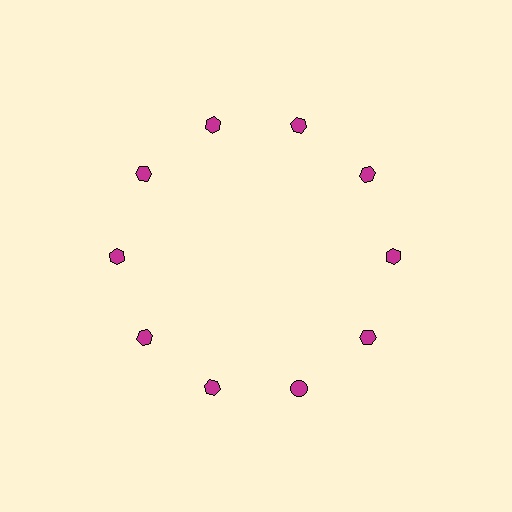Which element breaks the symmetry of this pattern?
The magenta circle at roughly the 5 o'clock position breaks the symmetry. All other shapes are magenta hexagons.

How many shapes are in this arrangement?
There are 10 shapes arranged in a ring pattern.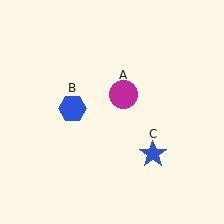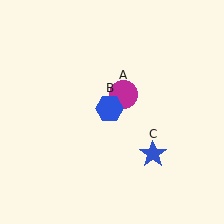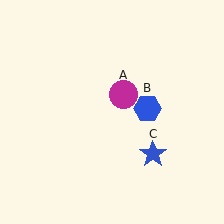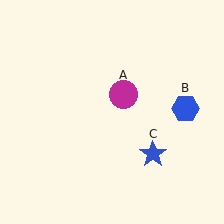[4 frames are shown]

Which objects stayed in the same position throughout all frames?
Magenta circle (object A) and blue star (object C) remained stationary.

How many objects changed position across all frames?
1 object changed position: blue hexagon (object B).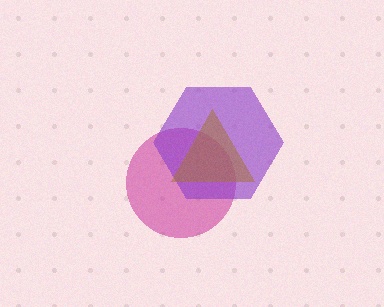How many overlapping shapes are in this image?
There are 3 overlapping shapes in the image.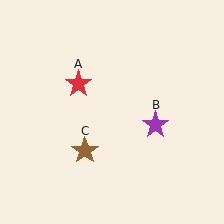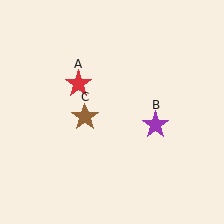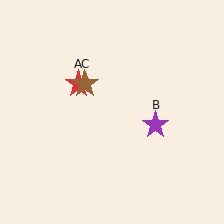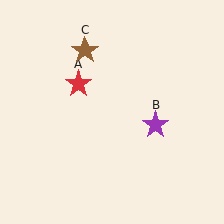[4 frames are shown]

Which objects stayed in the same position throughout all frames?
Red star (object A) and purple star (object B) remained stationary.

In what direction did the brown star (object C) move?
The brown star (object C) moved up.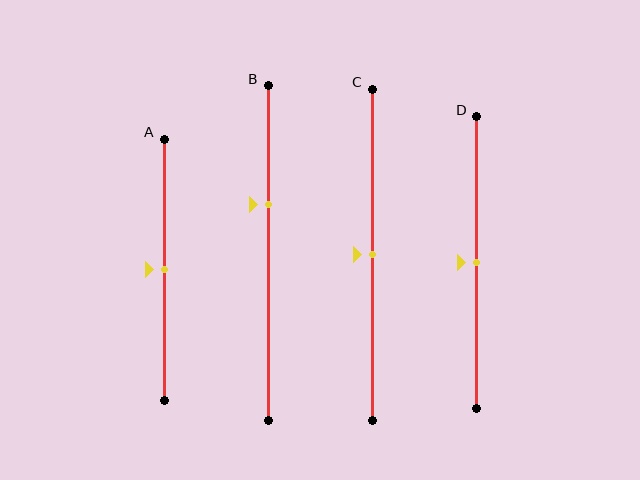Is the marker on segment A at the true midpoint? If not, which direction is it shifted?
Yes, the marker on segment A is at the true midpoint.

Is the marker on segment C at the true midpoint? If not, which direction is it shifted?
Yes, the marker on segment C is at the true midpoint.